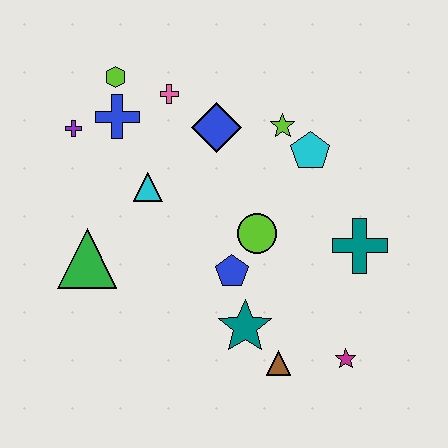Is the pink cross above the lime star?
Yes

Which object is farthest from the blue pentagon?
The lime hexagon is farthest from the blue pentagon.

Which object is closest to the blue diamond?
The pink cross is closest to the blue diamond.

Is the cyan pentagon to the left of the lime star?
No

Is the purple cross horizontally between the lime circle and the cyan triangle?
No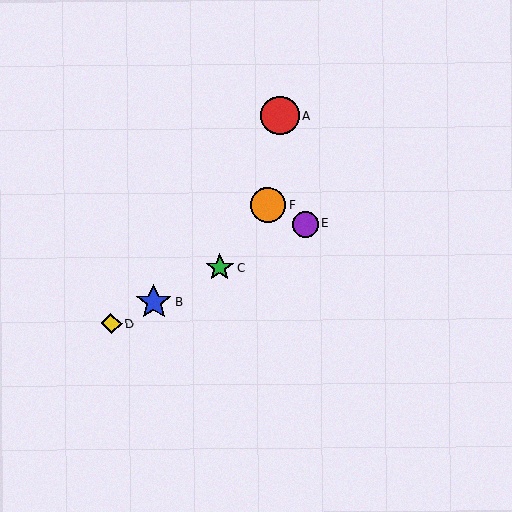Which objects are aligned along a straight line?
Objects B, C, D, E are aligned along a straight line.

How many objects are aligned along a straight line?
4 objects (B, C, D, E) are aligned along a straight line.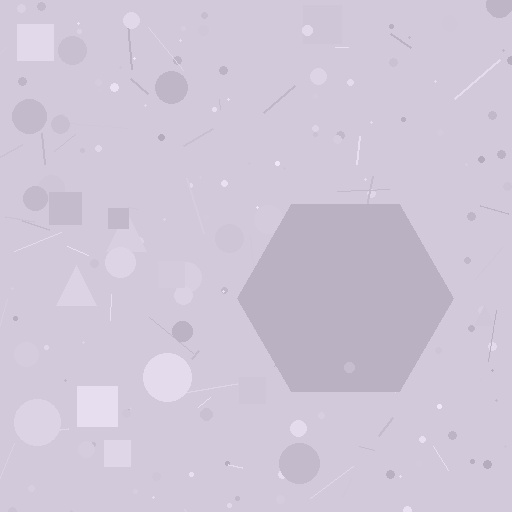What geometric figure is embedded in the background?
A hexagon is embedded in the background.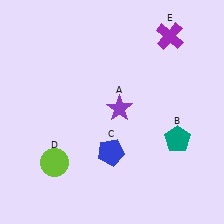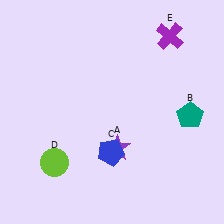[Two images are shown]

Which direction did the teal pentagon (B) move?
The teal pentagon (B) moved up.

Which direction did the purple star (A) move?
The purple star (A) moved down.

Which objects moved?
The objects that moved are: the purple star (A), the teal pentagon (B).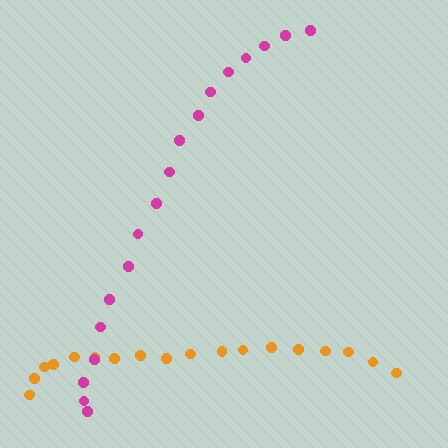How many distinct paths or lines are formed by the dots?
There are 2 distinct paths.